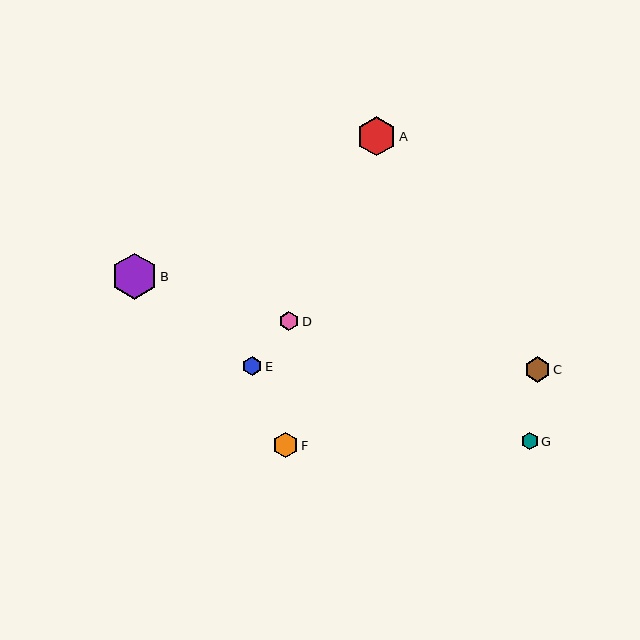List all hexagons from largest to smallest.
From largest to smallest: B, A, F, C, D, E, G.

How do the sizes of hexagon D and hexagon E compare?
Hexagon D and hexagon E are approximately the same size.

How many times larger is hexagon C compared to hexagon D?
Hexagon C is approximately 1.3 times the size of hexagon D.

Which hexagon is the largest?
Hexagon B is the largest with a size of approximately 46 pixels.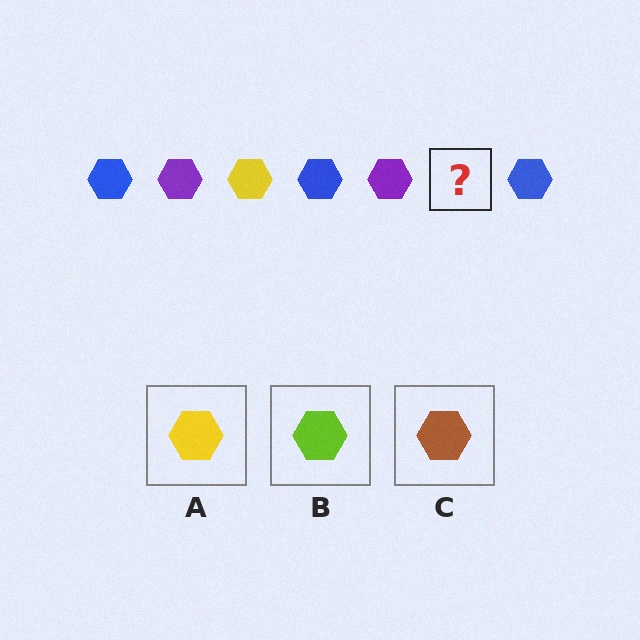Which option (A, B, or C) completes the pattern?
A.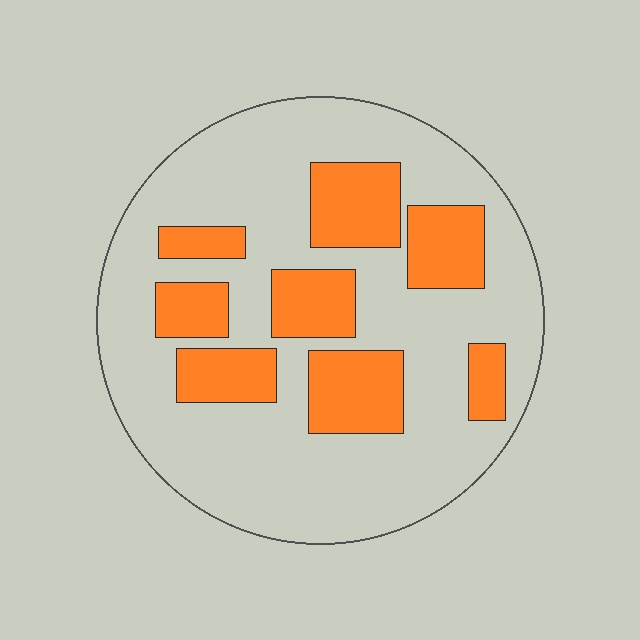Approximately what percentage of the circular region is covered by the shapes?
Approximately 30%.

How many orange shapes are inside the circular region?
8.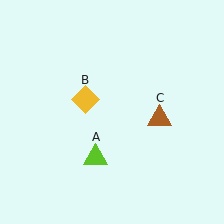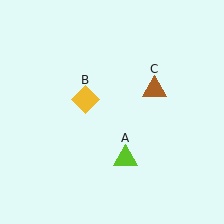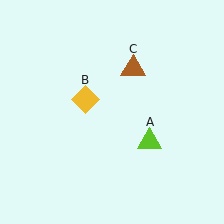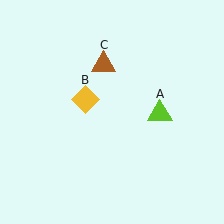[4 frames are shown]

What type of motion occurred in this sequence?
The lime triangle (object A), brown triangle (object C) rotated counterclockwise around the center of the scene.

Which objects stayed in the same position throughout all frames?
Yellow diamond (object B) remained stationary.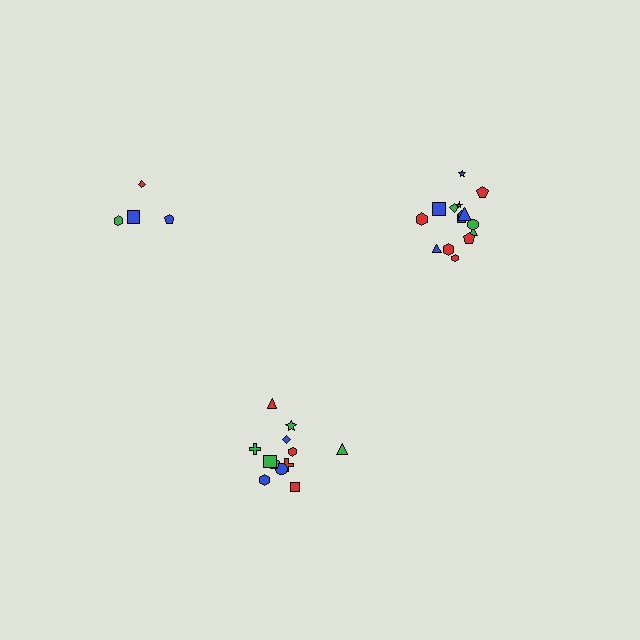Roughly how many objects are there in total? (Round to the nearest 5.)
Roughly 30 objects in total.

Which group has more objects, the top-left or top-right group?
The top-right group.